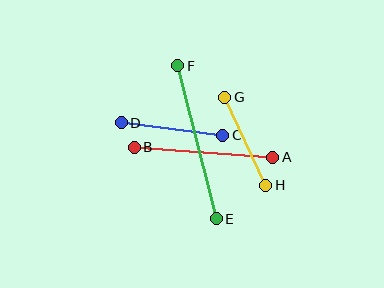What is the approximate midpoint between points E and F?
The midpoint is at approximately (197, 142) pixels.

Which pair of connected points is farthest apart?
Points E and F are farthest apart.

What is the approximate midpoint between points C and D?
The midpoint is at approximately (172, 129) pixels.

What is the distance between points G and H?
The distance is approximately 97 pixels.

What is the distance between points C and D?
The distance is approximately 103 pixels.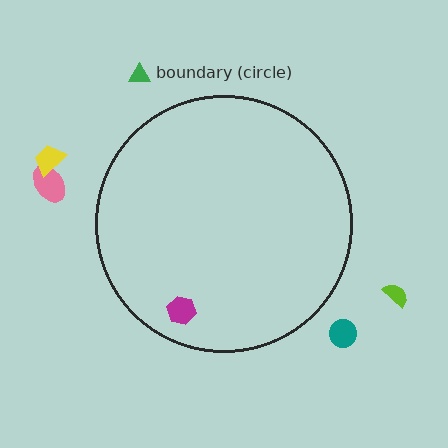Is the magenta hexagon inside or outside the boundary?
Inside.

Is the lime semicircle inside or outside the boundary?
Outside.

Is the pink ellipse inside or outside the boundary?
Outside.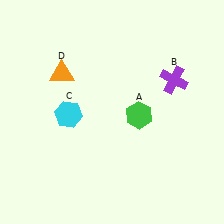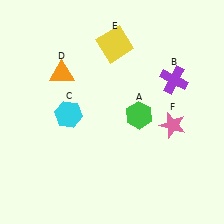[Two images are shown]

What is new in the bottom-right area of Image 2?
A pink star (F) was added in the bottom-right area of Image 2.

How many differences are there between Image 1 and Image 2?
There are 2 differences between the two images.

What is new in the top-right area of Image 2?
A yellow square (E) was added in the top-right area of Image 2.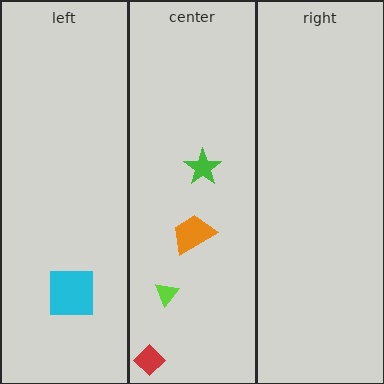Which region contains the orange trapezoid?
The center region.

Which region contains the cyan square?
The left region.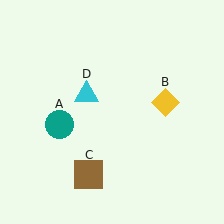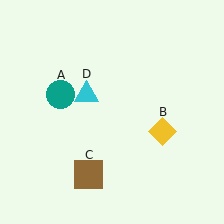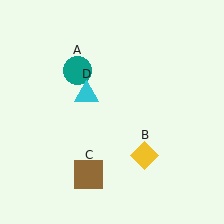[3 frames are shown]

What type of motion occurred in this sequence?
The teal circle (object A), yellow diamond (object B) rotated clockwise around the center of the scene.